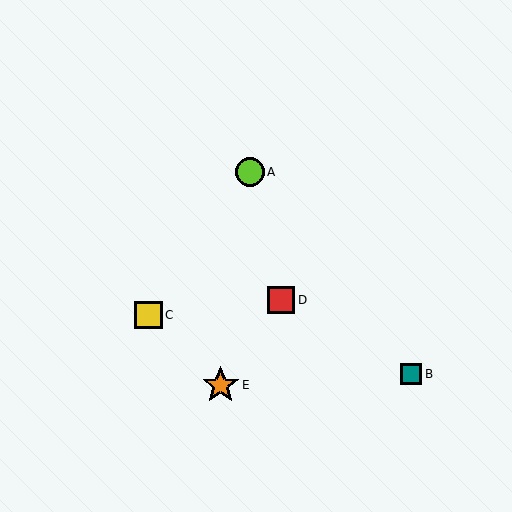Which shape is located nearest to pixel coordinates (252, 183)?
The lime circle (labeled A) at (250, 172) is nearest to that location.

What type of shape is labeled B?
Shape B is a teal square.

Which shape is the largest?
The orange star (labeled E) is the largest.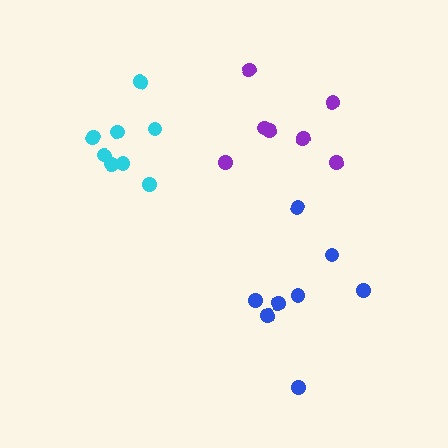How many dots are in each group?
Group 1: 7 dots, Group 2: 8 dots, Group 3: 8 dots (23 total).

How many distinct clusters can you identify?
There are 3 distinct clusters.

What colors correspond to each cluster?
The clusters are colored: purple, blue, cyan.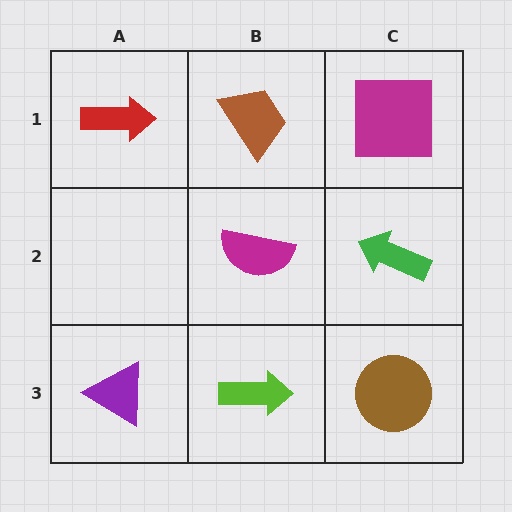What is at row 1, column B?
A brown trapezoid.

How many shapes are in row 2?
2 shapes.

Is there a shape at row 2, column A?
No, that cell is empty.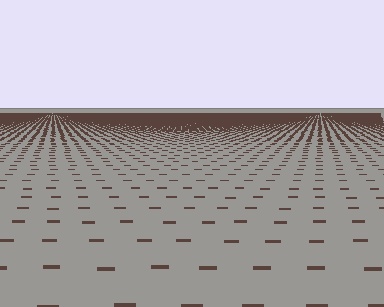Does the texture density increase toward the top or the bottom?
Density increases toward the top.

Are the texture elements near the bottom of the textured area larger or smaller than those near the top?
Larger. Near the bottom, elements are closer to the viewer and appear at a bigger on-screen size.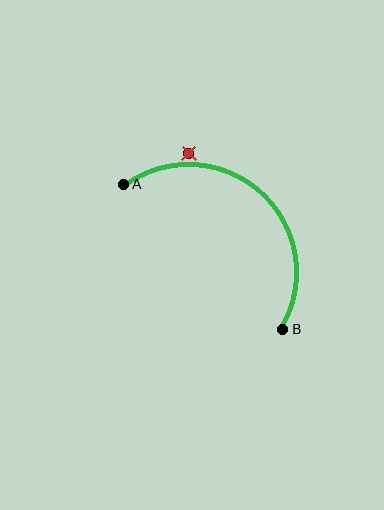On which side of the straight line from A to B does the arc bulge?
The arc bulges above and to the right of the straight line connecting A and B.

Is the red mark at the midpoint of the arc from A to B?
No — the red mark does not lie on the arc at all. It sits slightly outside the curve.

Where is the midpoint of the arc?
The arc midpoint is the point on the curve farthest from the straight line joining A and B. It sits above and to the right of that line.